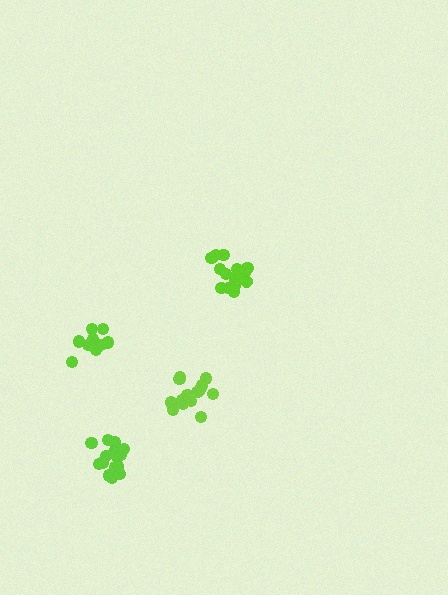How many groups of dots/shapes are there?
There are 4 groups.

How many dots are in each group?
Group 1: 10 dots, Group 2: 16 dots, Group 3: 15 dots, Group 4: 14 dots (55 total).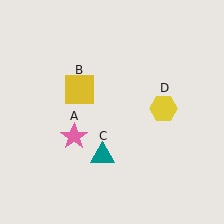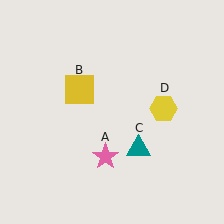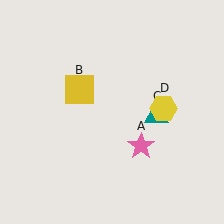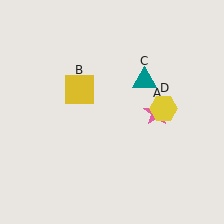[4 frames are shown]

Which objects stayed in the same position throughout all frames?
Yellow square (object B) and yellow hexagon (object D) remained stationary.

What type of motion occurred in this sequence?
The pink star (object A), teal triangle (object C) rotated counterclockwise around the center of the scene.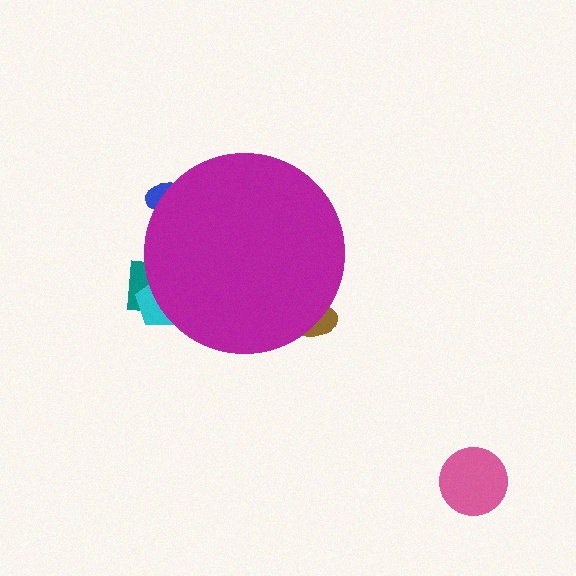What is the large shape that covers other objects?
A magenta circle.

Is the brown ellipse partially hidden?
Yes, the brown ellipse is partially hidden behind the magenta circle.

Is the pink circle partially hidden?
No, the pink circle is fully visible.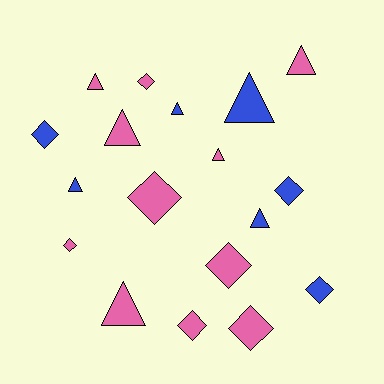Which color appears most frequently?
Pink, with 11 objects.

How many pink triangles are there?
There are 5 pink triangles.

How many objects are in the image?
There are 18 objects.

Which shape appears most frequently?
Diamond, with 9 objects.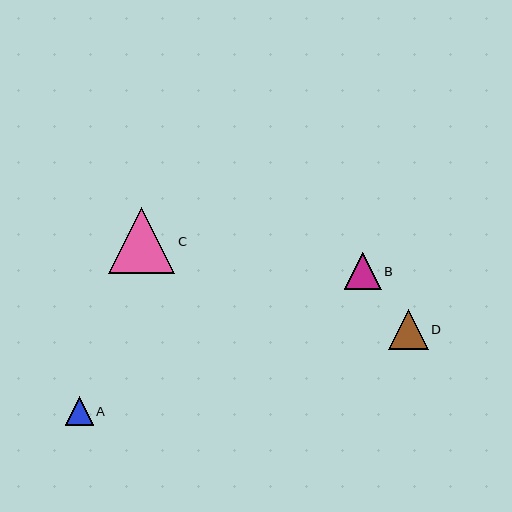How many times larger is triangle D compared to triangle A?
Triangle D is approximately 1.4 times the size of triangle A.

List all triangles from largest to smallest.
From largest to smallest: C, D, B, A.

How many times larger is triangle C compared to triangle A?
Triangle C is approximately 2.4 times the size of triangle A.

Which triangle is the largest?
Triangle C is the largest with a size of approximately 67 pixels.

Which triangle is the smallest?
Triangle A is the smallest with a size of approximately 28 pixels.